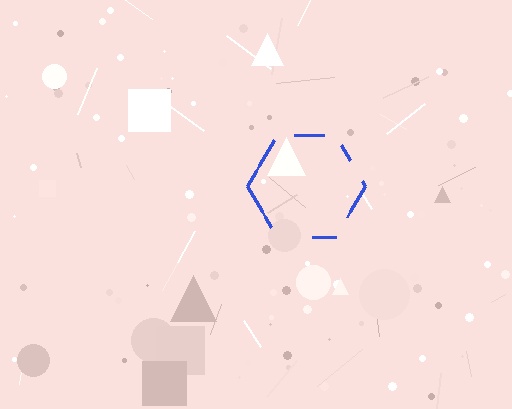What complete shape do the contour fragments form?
The contour fragments form a hexagon.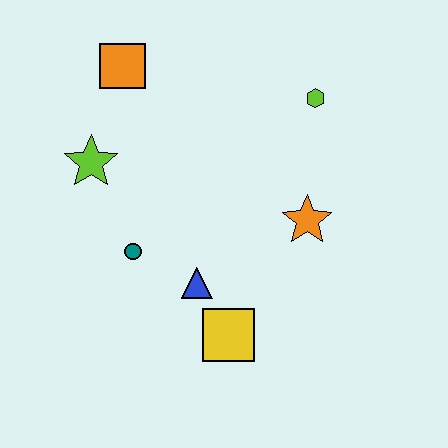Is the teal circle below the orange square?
Yes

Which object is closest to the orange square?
The lime star is closest to the orange square.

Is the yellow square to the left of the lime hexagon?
Yes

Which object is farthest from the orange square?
The yellow square is farthest from the orange square.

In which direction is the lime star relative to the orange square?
The lime star is below the orange square.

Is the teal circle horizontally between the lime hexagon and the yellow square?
No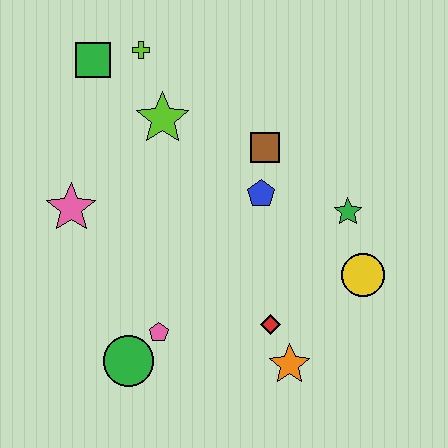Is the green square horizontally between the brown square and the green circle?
No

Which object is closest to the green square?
The lime cross is closest to the green square.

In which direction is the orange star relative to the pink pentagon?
The orange star is to the right of the pink pentagon.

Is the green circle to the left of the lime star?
Yes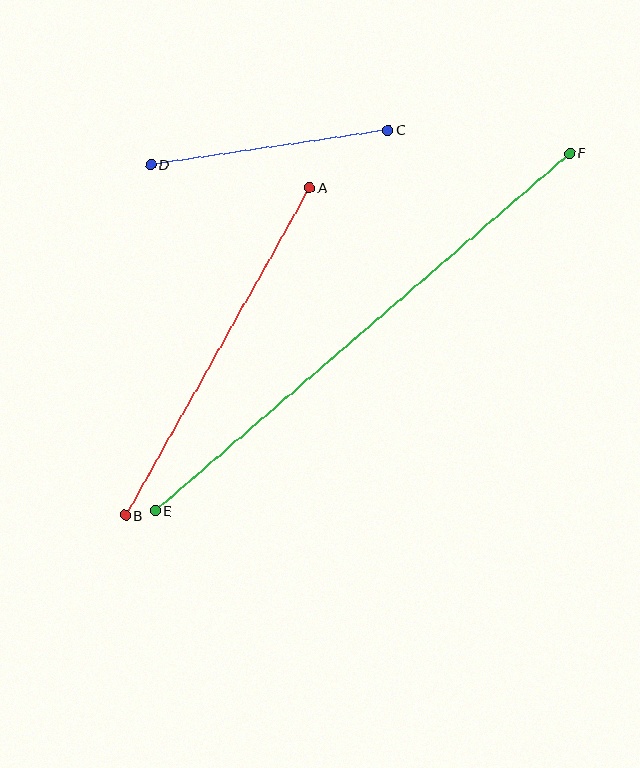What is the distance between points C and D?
The distance is approximately 240 pixels.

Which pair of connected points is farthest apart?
Points E and F are farthest apart.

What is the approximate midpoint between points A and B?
The midpoint is at approximately (218, 352) pixels.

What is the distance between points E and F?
The distance is approximately 547 pixels.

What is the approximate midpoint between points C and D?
The midpoint is at approximately (269, 147) pixels.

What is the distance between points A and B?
The distance is approximately 376 pixels.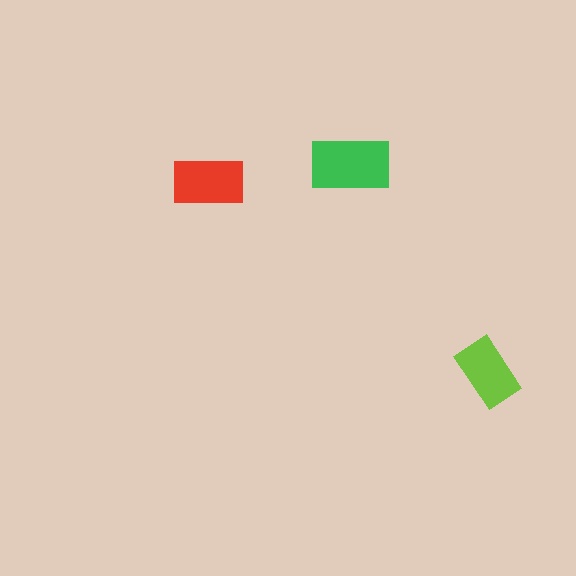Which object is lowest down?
The lime rectangle is bottommost.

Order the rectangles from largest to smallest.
the green one, the red one, the lime one.